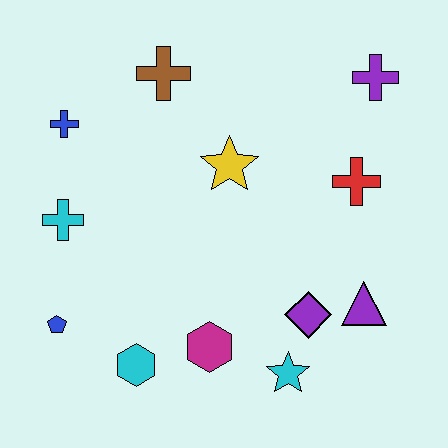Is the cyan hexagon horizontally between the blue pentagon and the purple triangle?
Yes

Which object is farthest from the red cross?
The blue pentagon is farthest from the red cross.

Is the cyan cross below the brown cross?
Yes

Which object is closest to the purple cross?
The red cross is closest to the purple cross.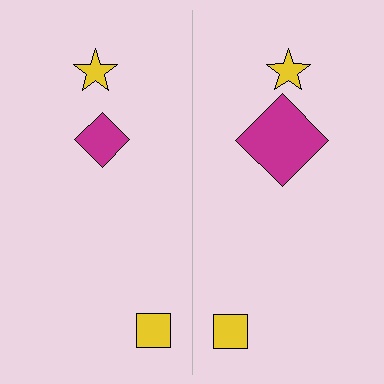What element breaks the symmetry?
The magenta diamond on the right side has a different size than its mirror counterpart.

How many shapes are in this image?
There are 6 shapes in this image.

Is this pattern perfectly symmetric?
No, the pattern is not perfectly symmetric. The magenta diamond on the right side has a different size than its mirror counterpart.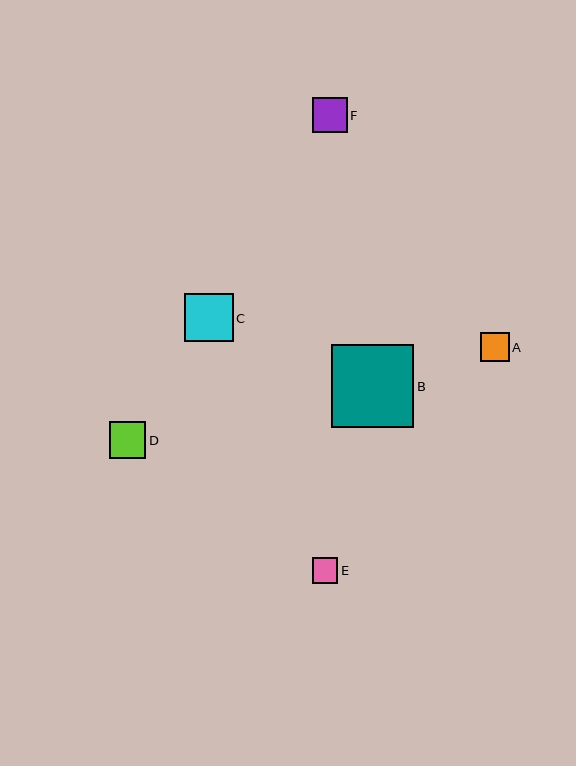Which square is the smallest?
Square E is the smallest with a size of approximately 26 pixels.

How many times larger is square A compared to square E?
Square A is approximately 1.1 times the size of square E.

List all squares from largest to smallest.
From largest to smallest: B, C, D, F, A, E.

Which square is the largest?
Square B is the largest with a size of approximately 83 pixels.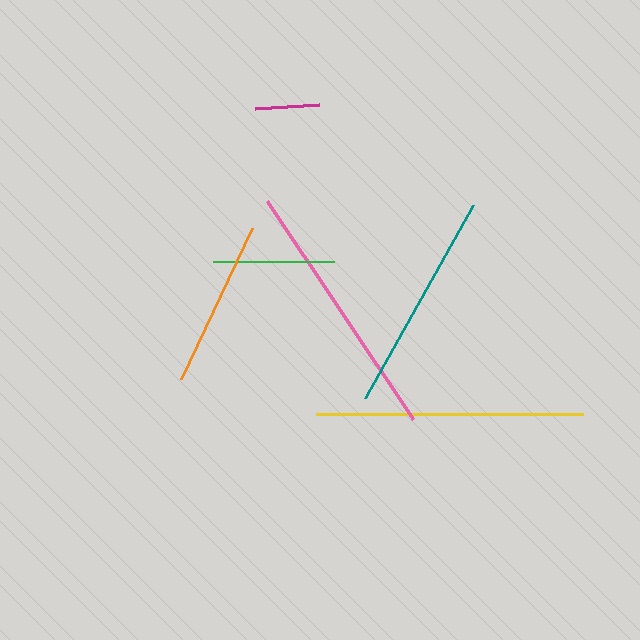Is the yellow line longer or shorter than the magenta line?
The yellow line is longer than the magenta line.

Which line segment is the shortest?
The magenta line is the shortest at approximately 64 pixels.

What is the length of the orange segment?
The orange segment is approximately 167 pixels long.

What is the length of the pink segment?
The pink segment is approximately 262 pixels long.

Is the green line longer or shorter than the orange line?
The orange line is longer than the green line.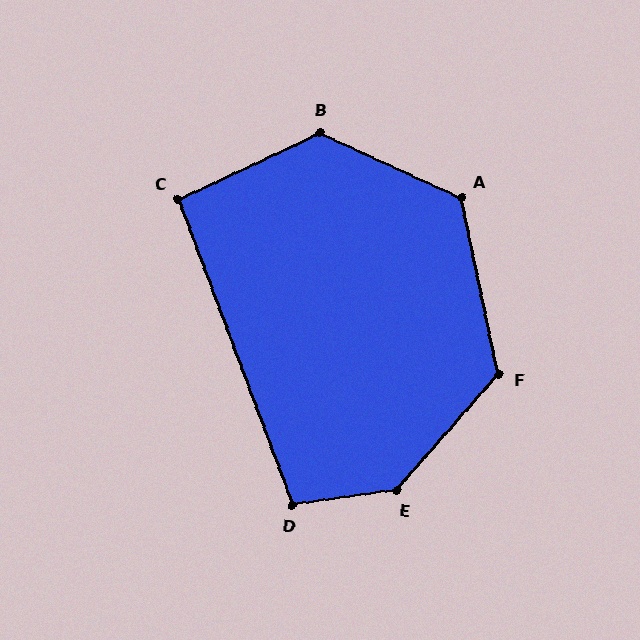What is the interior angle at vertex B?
Approximately 131 degrees (obtuse).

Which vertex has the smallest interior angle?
C, at approximately 94 degrees.